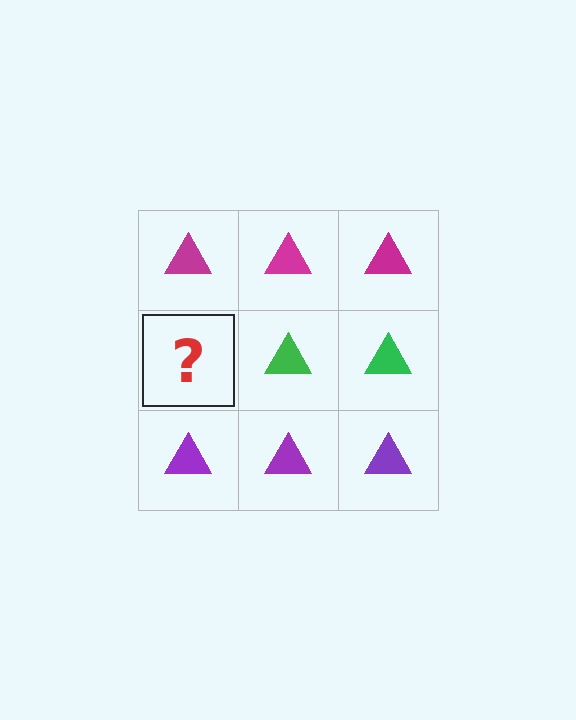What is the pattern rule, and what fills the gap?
The rule is that each row has a consistent color. The gap should be filled with a green triangle.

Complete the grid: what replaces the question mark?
The question mark should be replaced with a green triangle.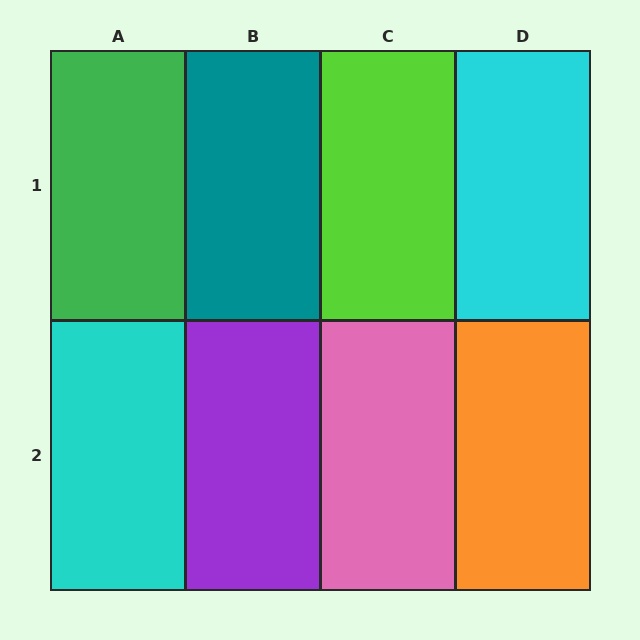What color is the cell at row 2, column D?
Orange.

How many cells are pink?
1 cell is pink.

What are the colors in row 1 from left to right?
Green, teal, lime, cyan.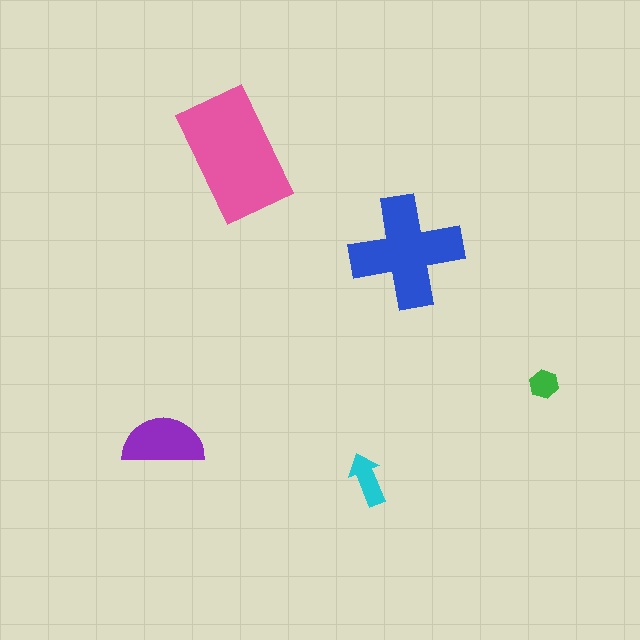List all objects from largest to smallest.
The pink rectangle, the blue cross, the purple semicircle, the cyan arrow, the green hexagon.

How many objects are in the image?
There are 5 objects in the image.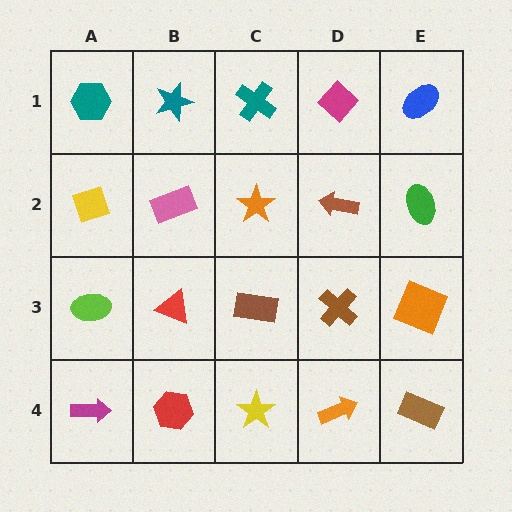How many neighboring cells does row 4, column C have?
3.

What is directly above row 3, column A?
A yellow diamond.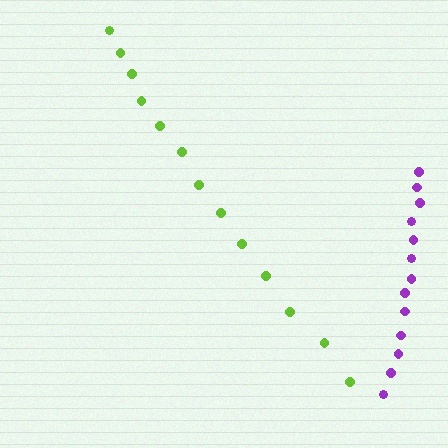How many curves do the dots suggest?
There are 2 distinct paths.